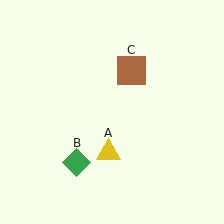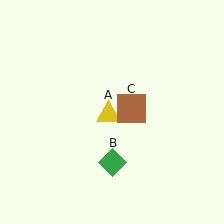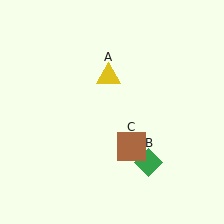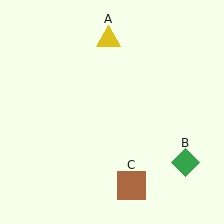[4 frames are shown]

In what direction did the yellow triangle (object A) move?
The yellow triangle (object A) moved up.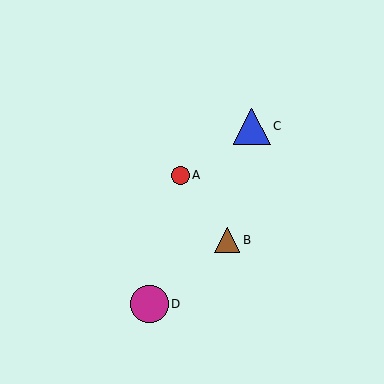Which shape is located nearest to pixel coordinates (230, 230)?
The brown triangle (labeled B) at (227, 240) is nearest to that location.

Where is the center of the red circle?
The center of the red circle is at (180, 175).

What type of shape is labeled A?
Shape A is a red circle.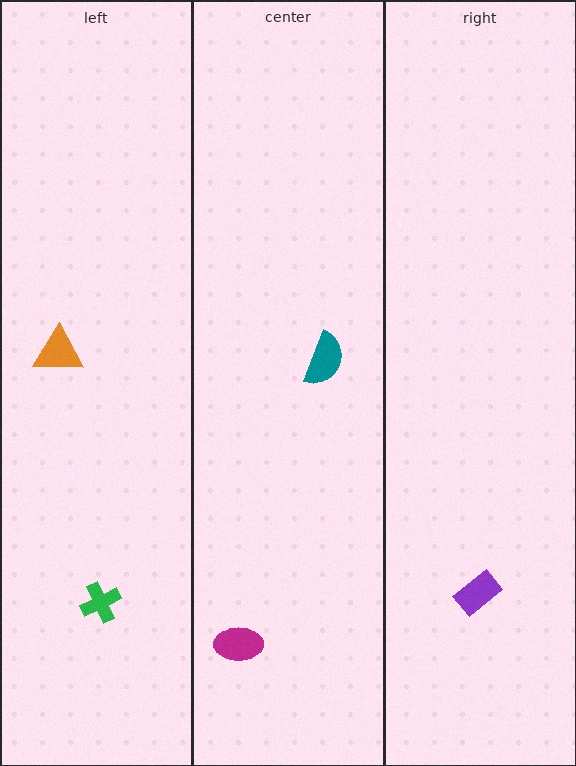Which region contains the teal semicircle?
The center region.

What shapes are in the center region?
The teal semicircle, the magenta ellipse.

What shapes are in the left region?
The green cross, the orange triangle.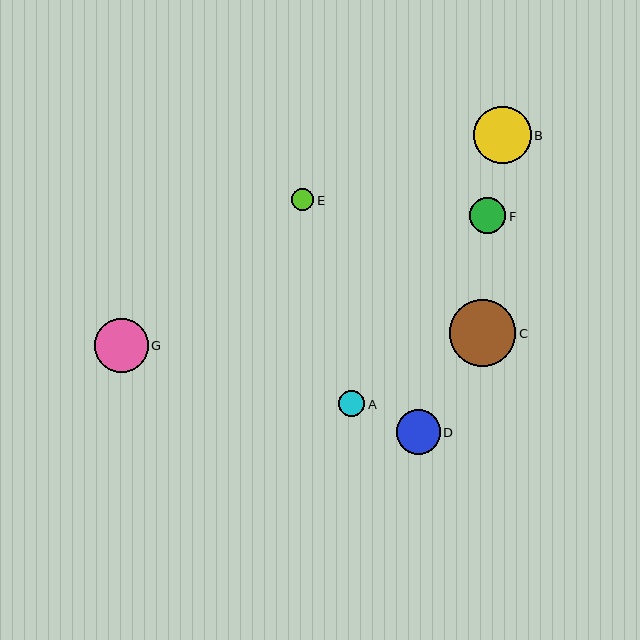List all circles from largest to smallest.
From largest to smallest: C, B, G, D, F, A, E.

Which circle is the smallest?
Circle E is the smallest with a size of approximately 22 pixels.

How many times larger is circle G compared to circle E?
Circle G is approximately 2.5 times the size of circle E.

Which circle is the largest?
Circle C is the largest with a size of approximately 66 pixels.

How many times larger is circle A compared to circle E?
Circle A is approximately 1.2 times the size of circle E.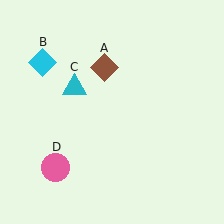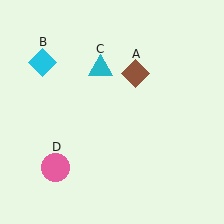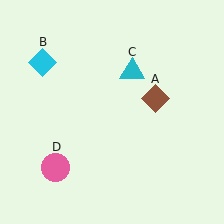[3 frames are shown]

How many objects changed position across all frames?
2 objects changed position: brown diamond (object A), cyan triangle (object C).